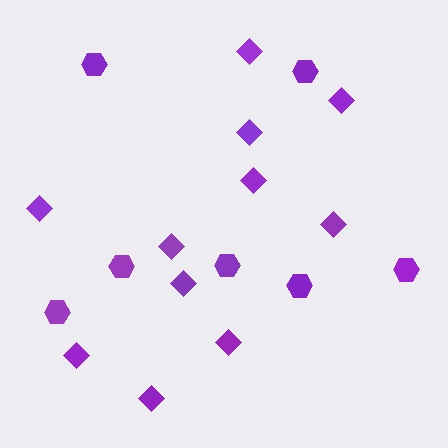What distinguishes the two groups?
There are 2 groups: one group of hexagons (7) and one group of diamonds (11).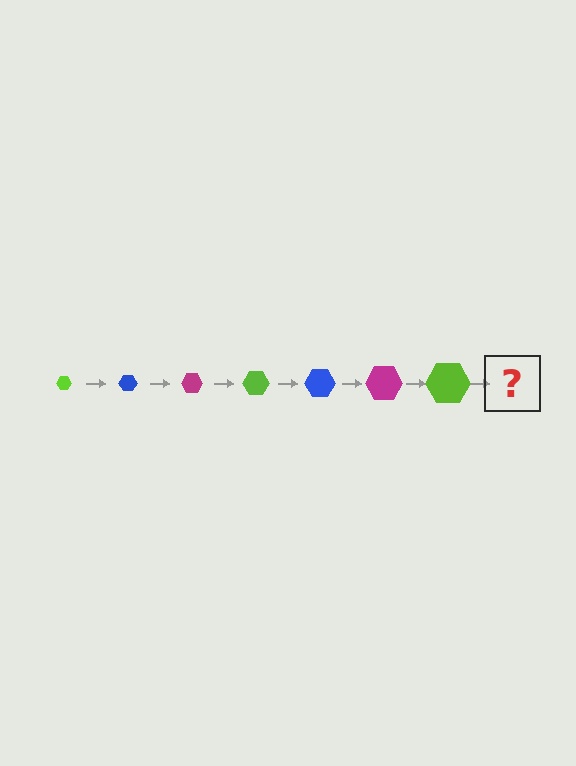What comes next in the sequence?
The next element should be a blue hexagon, larger than the previous one.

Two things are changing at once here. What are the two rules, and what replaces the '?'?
The two rules are that the hexagon grows larger each step and the color cycles through lime, blue, and magenta. The '?' should be a blue hexagon, larger than the previous one.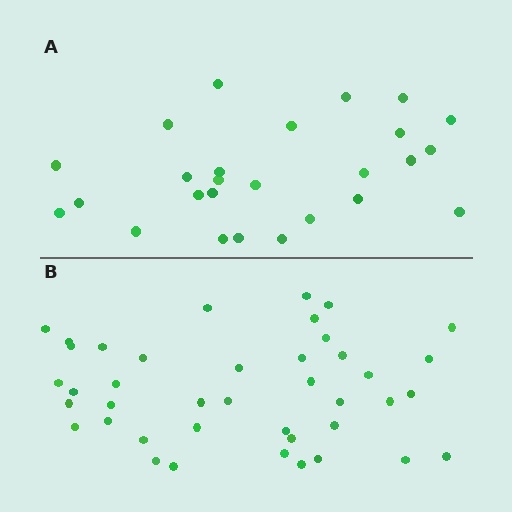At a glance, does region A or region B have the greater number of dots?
Region B (the bottom region) has more dots.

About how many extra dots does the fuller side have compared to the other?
Region B has approximately 15 more dots than region A.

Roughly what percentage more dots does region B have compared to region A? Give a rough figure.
About 60% more.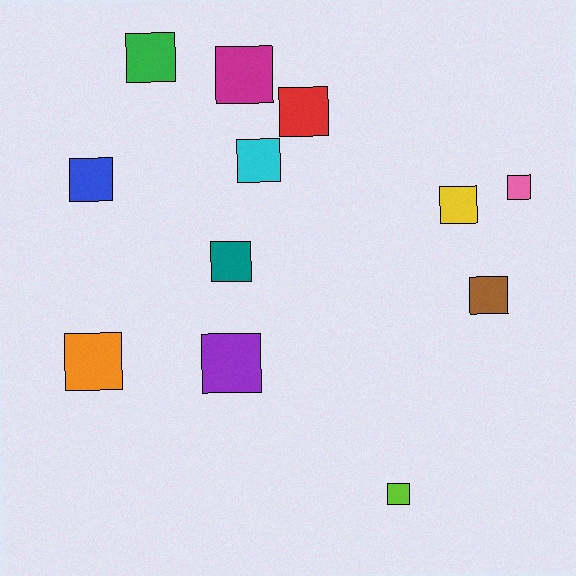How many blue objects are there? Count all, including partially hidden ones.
There is 1 blue object.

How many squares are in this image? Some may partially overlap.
There are 12 squares.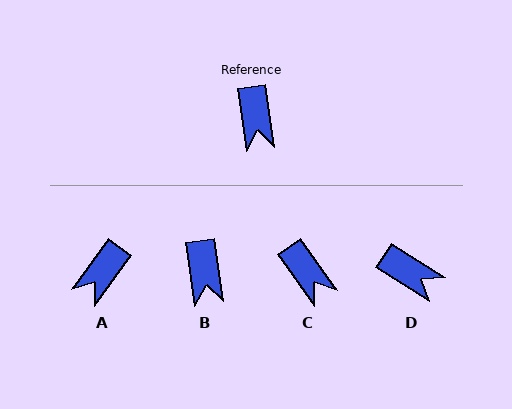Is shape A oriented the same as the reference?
No, it is off by about 44 degrees.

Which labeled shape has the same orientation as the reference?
B.